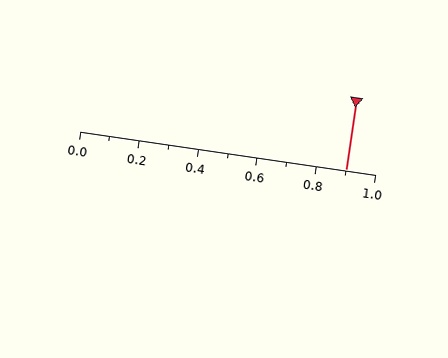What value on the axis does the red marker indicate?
The marker indicates approximately 0.9.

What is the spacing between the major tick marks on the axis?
The major ticks are spaced 0.2 apart.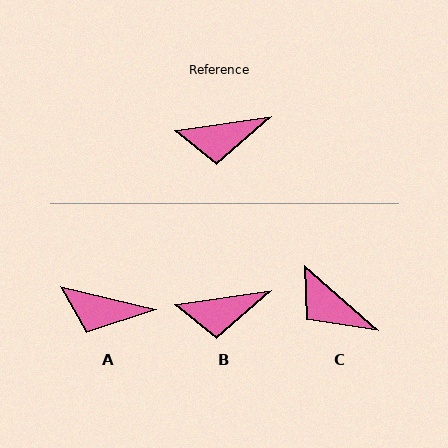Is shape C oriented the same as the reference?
No, it is off by about 50 degrees.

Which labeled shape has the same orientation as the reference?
B.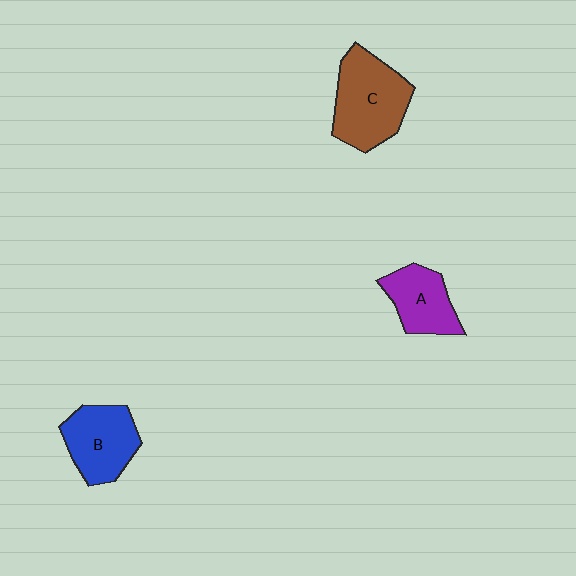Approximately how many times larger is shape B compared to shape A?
Approximately 1.2 times.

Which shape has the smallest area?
Shape A (purple).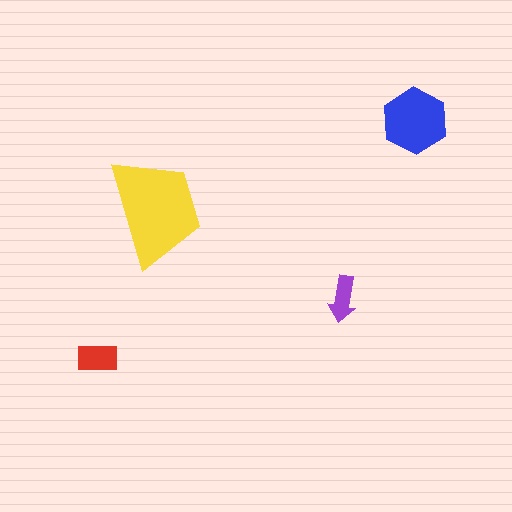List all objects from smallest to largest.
The purple arrow, the red rectangle, the blue hexagon, the yellow trapezoid.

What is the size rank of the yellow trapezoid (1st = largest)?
1st.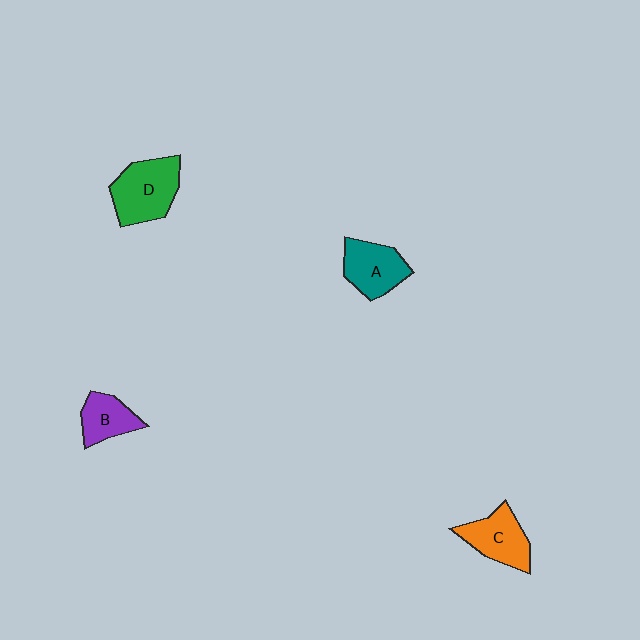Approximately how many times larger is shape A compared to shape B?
Approximately 1.3 times.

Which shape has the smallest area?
Shape B (purple).